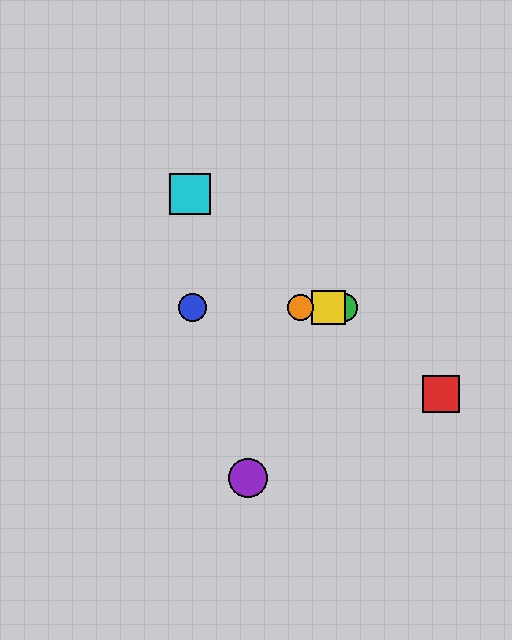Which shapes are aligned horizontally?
The blue circle, the green circle, the yellow square, the orange circle are aligned horizontally.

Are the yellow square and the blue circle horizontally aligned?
Yes, both are at y≈308.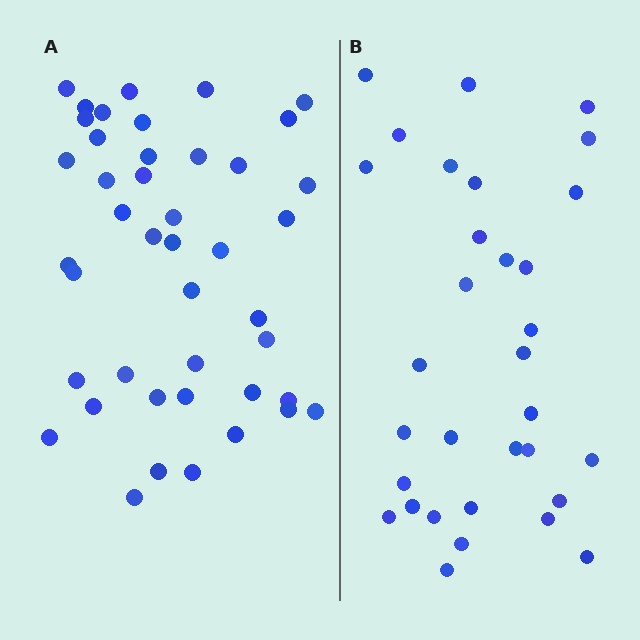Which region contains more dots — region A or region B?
Region A (the left region) has more dots.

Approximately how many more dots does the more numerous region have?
Region A has roughly 12 or so more dots than region B.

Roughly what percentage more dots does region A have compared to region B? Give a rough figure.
About 35% more.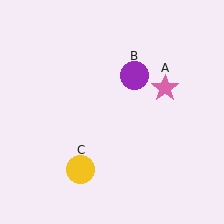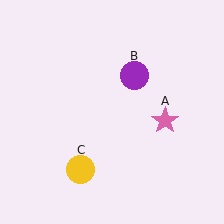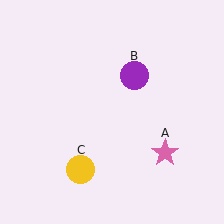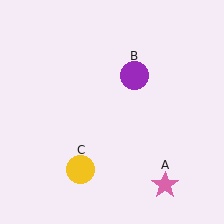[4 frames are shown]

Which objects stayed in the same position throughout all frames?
Purple circle (object B) and yellow circle (object C) remained stationary.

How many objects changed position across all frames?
1 object changed position: pink star (object A).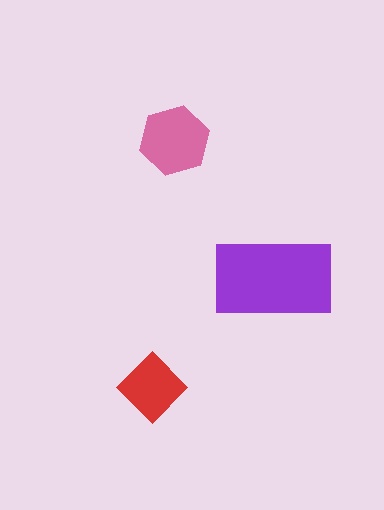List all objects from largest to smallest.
The purple rectangle, the pink hexagon, the red diamond.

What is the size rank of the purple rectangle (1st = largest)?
1st.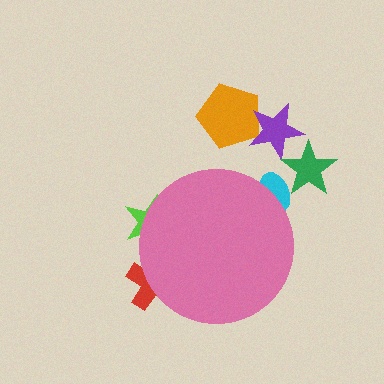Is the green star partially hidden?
No, the green star is fully visible.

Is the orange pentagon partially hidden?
No, the orange pentagon is fully visible.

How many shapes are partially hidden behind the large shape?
3 shapes are partially hidden.